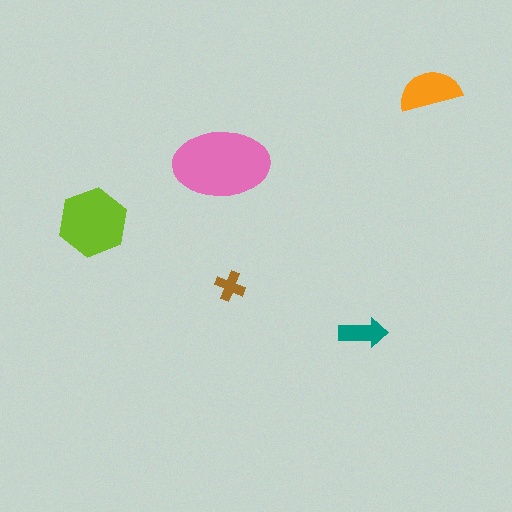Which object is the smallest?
The brown cross.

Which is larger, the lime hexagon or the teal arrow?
The lime hexagon.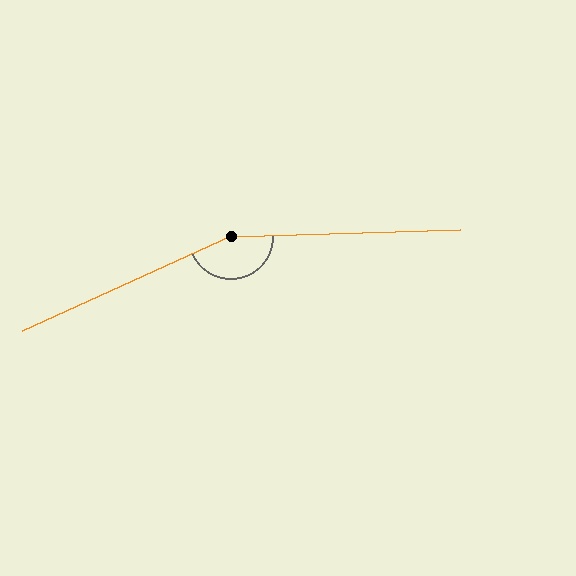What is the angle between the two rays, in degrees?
Approximately 157 degrees.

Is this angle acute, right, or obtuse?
It is obtuse.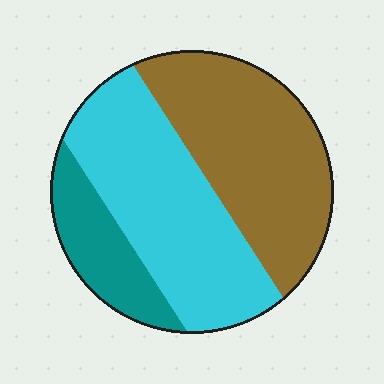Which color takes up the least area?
Teal, at roughly 15%.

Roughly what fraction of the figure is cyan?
Cyan takes up between a quarter and a half of the figure.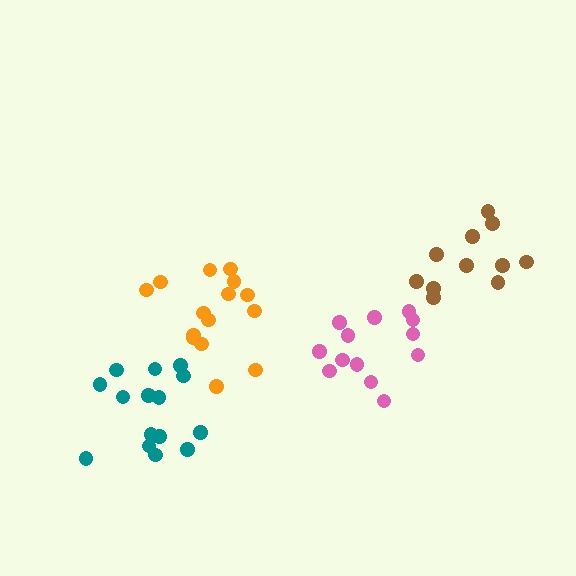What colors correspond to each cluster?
The clusters are colored: pink, brown, orange, teal.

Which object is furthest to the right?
The brown cluster is rightmost.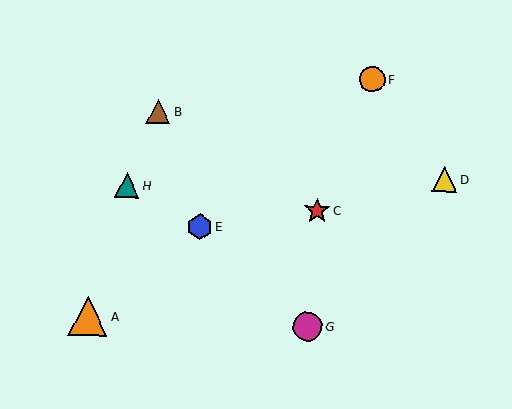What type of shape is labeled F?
Shape F is an orange circle.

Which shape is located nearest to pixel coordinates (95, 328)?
The orange triangle (labeled A) at (88, 317) is nearest to that location.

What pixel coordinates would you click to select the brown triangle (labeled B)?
Click at (158, 111) to select the brown triangle B.